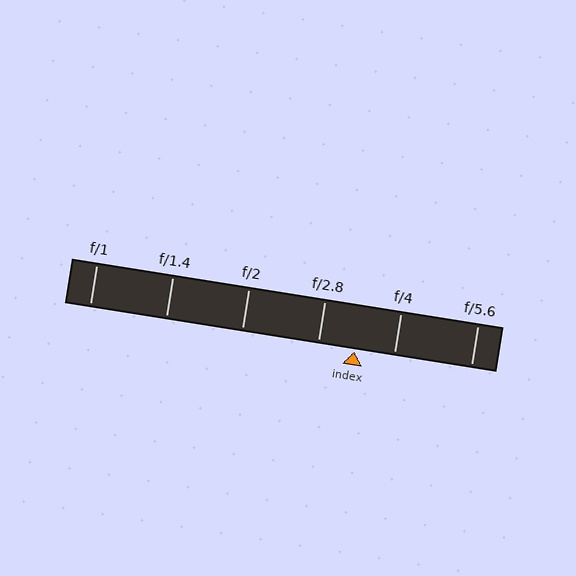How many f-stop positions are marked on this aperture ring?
There are 6 f-stop positions marked.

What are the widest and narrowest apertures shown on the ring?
The widest aperture shown is f/1 and the narrowest is f/5.6.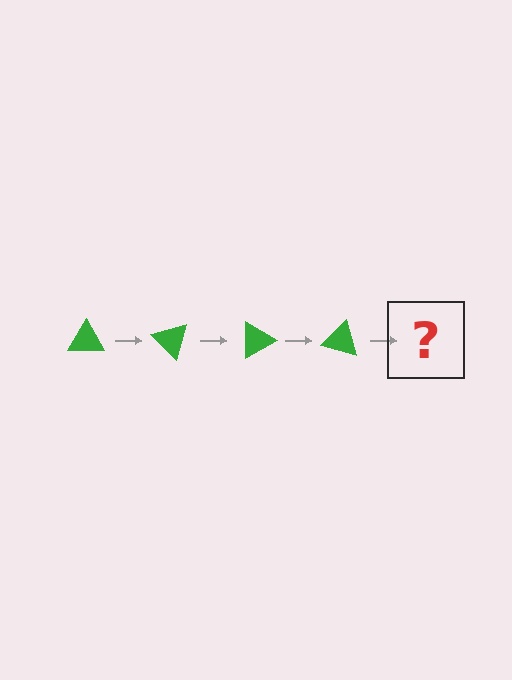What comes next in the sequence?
The next element should be a green triangle rotated 180 degrees.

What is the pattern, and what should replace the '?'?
The pattern is that the triangle rotates 45 degrees each step. The '?' should be a green triangle rotated 180 degrees.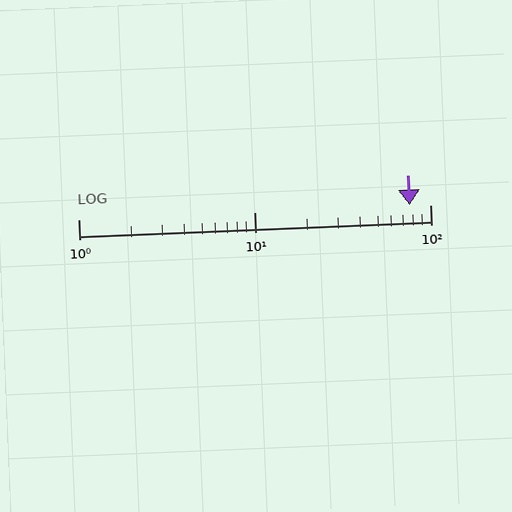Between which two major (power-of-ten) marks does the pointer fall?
The pointer is between 10 and 100.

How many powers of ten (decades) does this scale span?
The scale spans 2 decades, from 1 to 100.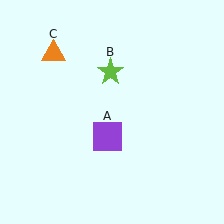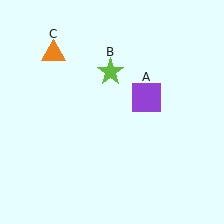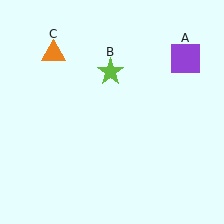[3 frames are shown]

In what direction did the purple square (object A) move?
The purple square (object A) moved up and to the right.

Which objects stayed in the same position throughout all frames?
Lime star (object B) and orange triangle (object C) remained stationary.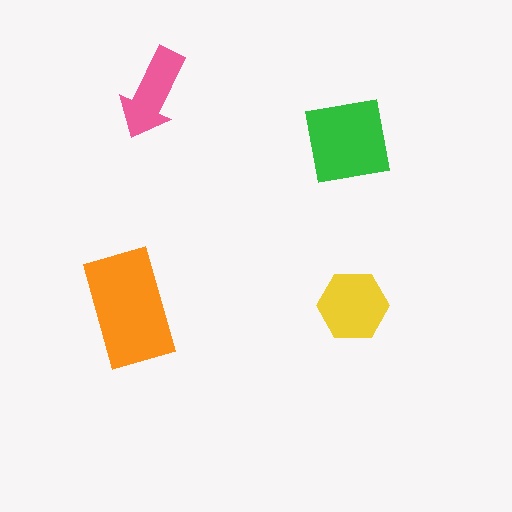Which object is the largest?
The orange rectangle.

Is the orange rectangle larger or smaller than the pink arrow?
Larger.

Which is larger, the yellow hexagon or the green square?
The green square.